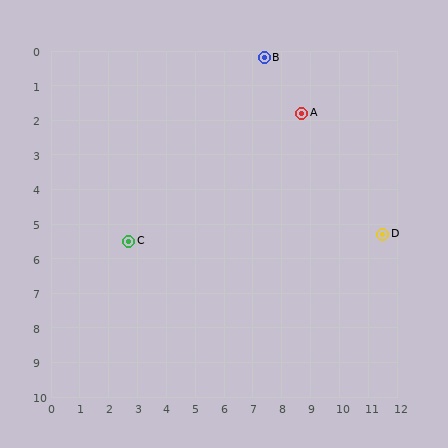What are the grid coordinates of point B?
Point B is at approximately (7.4, 0.2).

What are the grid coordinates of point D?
Point D is at approximately (11.5, 5.3).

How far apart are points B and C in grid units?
Points B and C are about 7.1 grid units apart.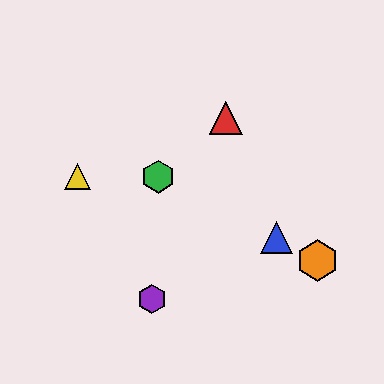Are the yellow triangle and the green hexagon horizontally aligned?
Yes, both are at y≈177.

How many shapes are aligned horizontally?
2 shapes (the green hexagon, the yellow triangle) are aligned horizontally.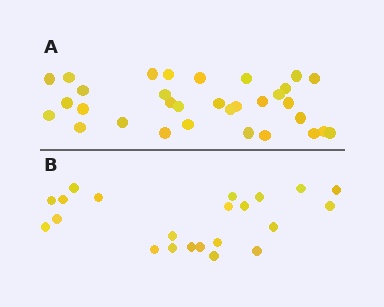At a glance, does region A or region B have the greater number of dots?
Region A (the top region) has more dots.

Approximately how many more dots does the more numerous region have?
Region A has roughly 10 or so more dots than region B.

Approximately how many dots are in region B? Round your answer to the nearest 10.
About 20 dots. (The exact count is 22, which rounds to 20.)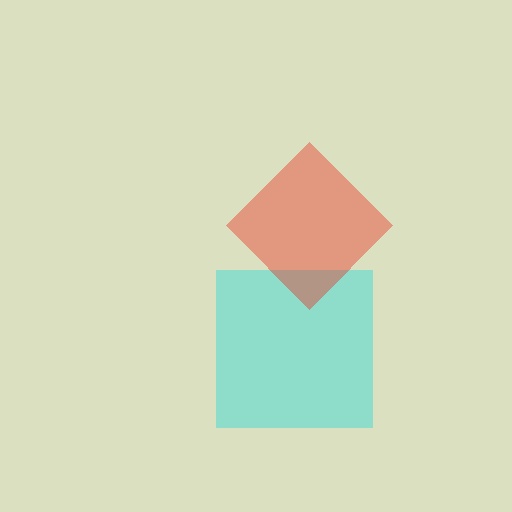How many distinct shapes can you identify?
There are 2 distinct shapes: a cyan square, a red diamond.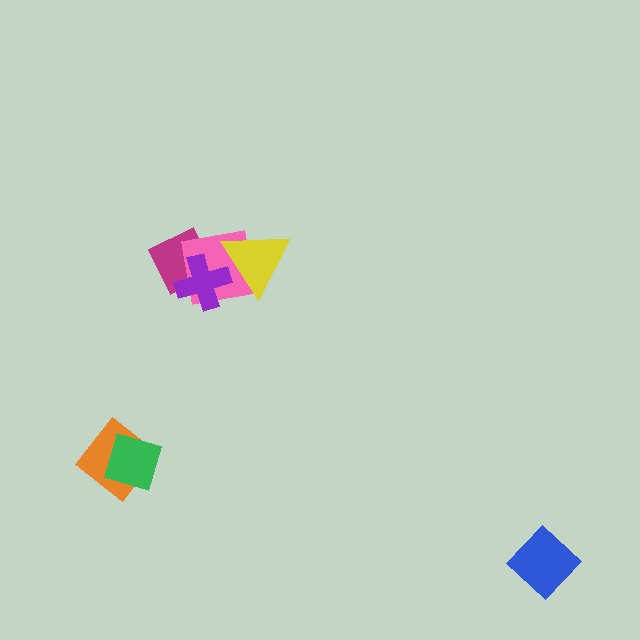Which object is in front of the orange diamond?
The green diamond is in front of the orange diamond.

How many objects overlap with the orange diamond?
1 object overlaps with the orange diamond.